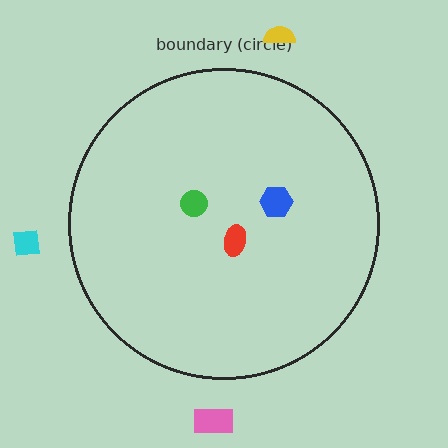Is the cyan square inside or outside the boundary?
Outside.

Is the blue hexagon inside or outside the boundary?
Inside.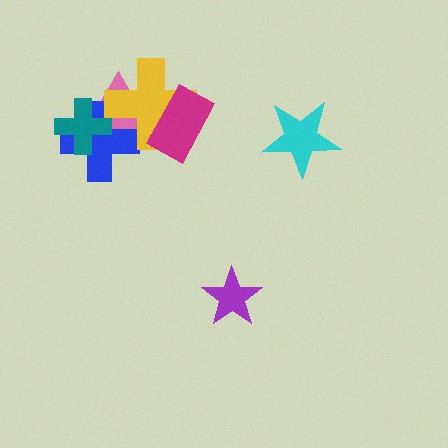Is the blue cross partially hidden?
Yes, it is partially covered by another shape.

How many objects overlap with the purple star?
0 objects overlap with the purple star.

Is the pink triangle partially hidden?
Yes, it is partially covered by another shape.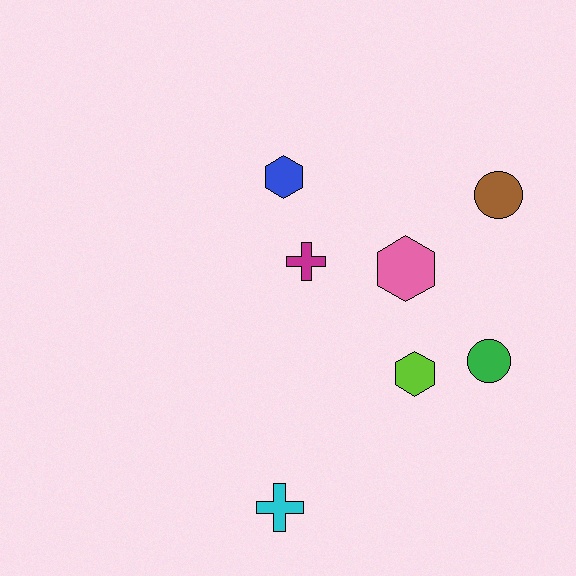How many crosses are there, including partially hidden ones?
There are 2 crosses.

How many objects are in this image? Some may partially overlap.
There are 7 objects.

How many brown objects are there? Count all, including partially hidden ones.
There is 1 brown object.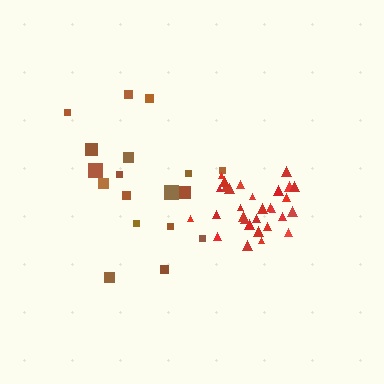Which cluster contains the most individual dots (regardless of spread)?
Red (30).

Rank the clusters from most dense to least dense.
red, brown.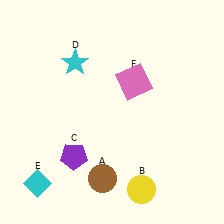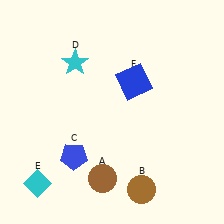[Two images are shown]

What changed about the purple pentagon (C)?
In Image 1, C is purple. In Image 2, it changed to blue.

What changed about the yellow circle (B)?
In Image 1, B is yellow. In Image 2, it changed to brown.